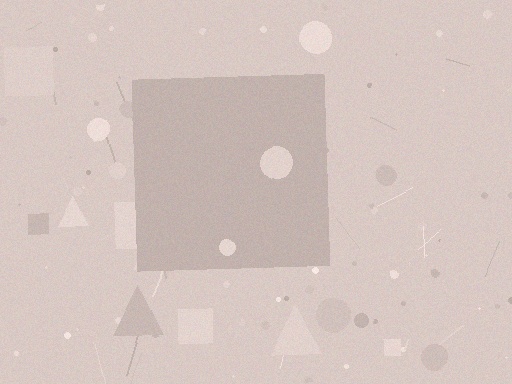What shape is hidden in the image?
A square is hidden in the image.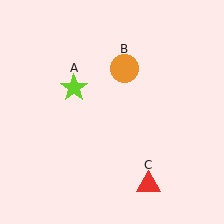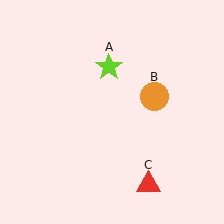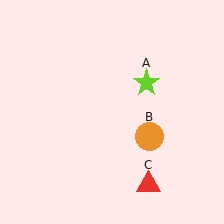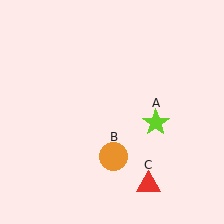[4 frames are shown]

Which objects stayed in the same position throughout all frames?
Red triangle (object C) remained stationary.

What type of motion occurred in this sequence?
The lime star (object A), orange circle (object B) rotated clockwise around the center of the scene.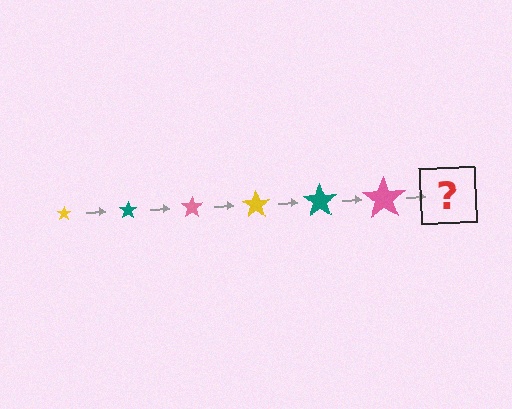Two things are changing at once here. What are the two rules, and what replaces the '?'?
The two rules are that the star grows larger each step and the color cycles through yellow, teal, and pink. The '?' should be a yellow star, larger than the previous one.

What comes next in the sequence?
The next element should be a yellow star, larger than the previous one.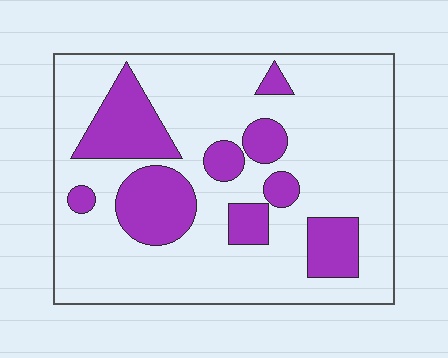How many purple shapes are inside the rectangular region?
9.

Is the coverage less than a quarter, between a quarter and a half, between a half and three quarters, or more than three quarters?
Less than a quarter.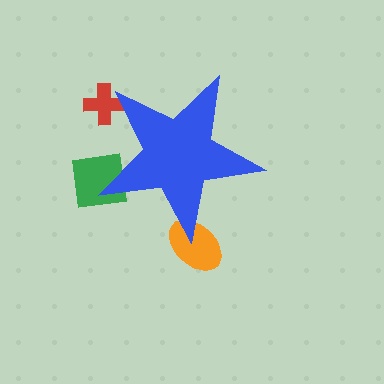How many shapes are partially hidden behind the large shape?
3 shapes are partially hidden.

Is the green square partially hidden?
Yes, the green square is partially hidden behind the blue star.